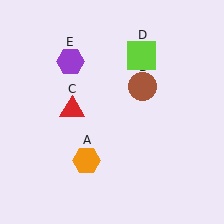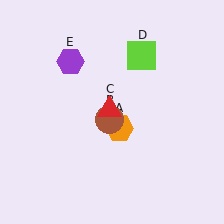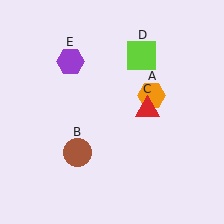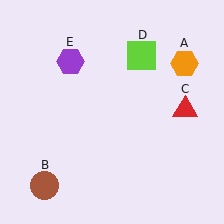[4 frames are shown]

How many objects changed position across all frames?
3 objects changed position: orange hexagon (object A), brown circle (object B), red triangle (object C).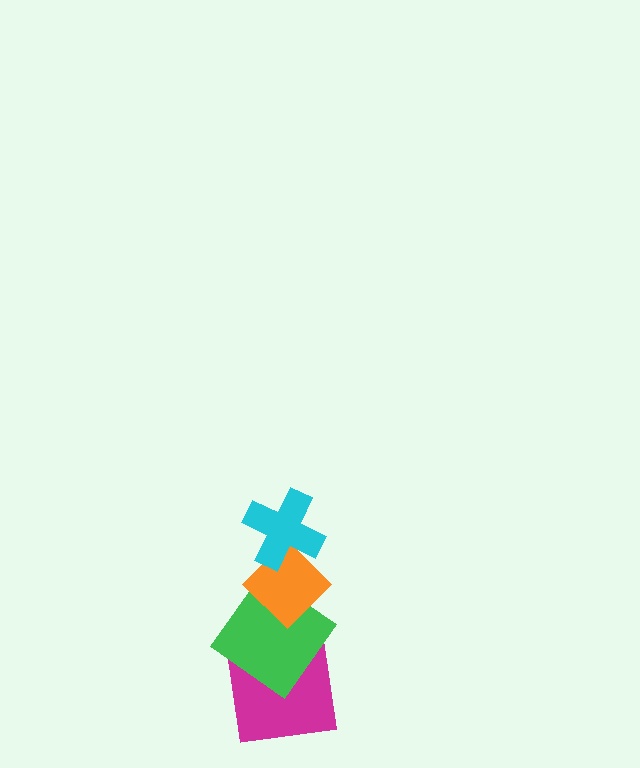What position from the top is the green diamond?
The green diamond is 3rd from the top.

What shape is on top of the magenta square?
The green diamond is on top of the magenta square.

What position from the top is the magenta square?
The magenta square is 4th from the top.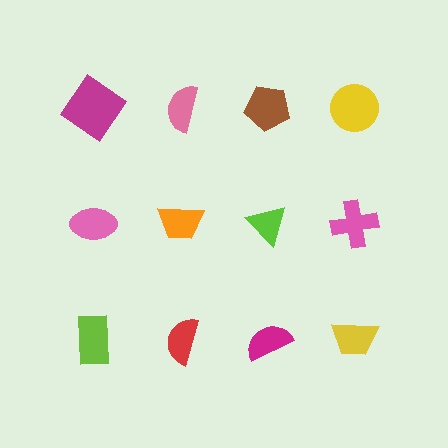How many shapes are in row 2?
4 shapes.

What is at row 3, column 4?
A yellow trapezoid.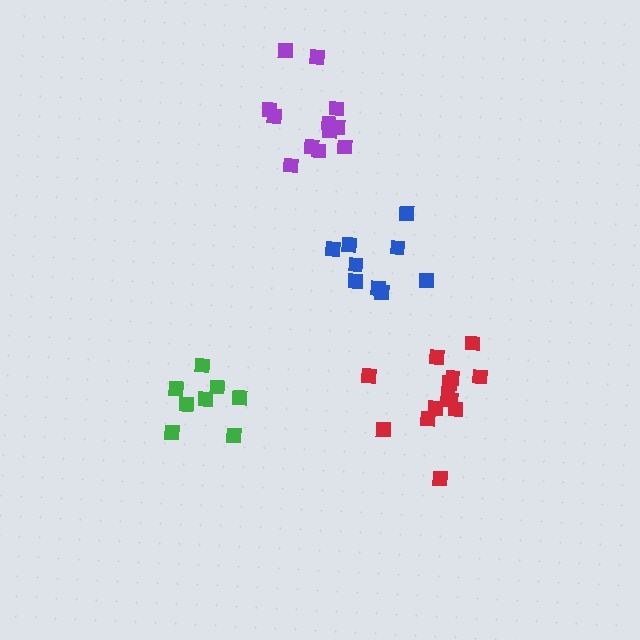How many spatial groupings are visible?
There are 4 spatial groupings.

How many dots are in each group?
Group 1: 8 dots, Group 2: 12 dots, Group 3: 9 dots, Group 4: 13 dots (42 total).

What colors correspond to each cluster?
The clusters are colored: green, purple, blue, red.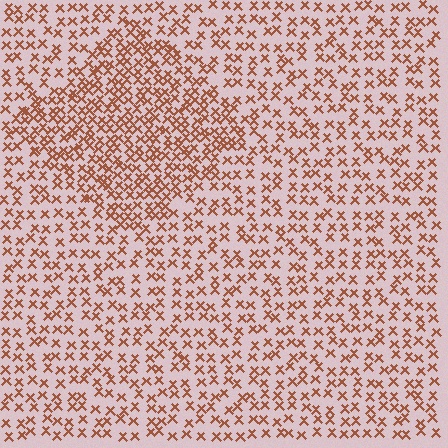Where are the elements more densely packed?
The elements are more densely packed inside the diamond boundary.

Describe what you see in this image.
The image contains small brown elements arranged at two different densities. A diamond-shaped region is visible where the elements are more densely packed than the surrounding area.